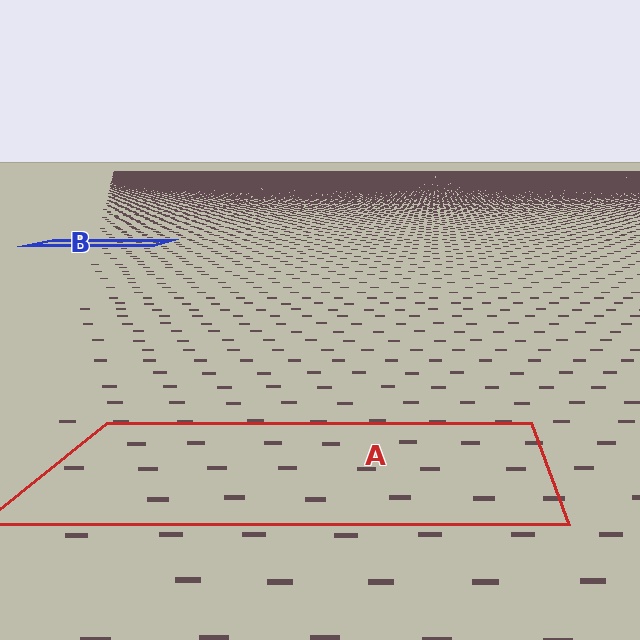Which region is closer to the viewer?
Region A is closer. The texture elements there are larger and more spread out.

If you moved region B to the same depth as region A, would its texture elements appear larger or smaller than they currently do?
They would appear larger. At a closer depth, the same texture elements are projected at a bigger on-screen size.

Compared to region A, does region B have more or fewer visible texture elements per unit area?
Region B has more texture elements per unit area — they are packed more densely because it is farther away.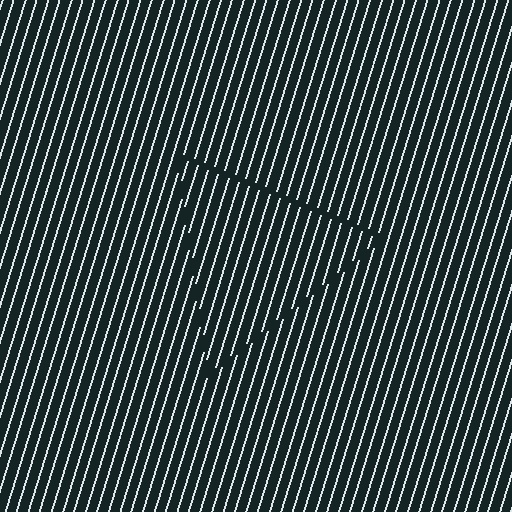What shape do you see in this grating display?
An illusory triangle. The interior of the shape contains the same grating, shifted by half a period — the contour is defined by the phase discontinuity where line-ends from the inner and outer gratings abut.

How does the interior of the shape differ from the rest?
The interior of the shape contains the same grating, shifted by half a period — the contour is defined by the phase discontinuity where line-ends from the inner and outer gratings abut.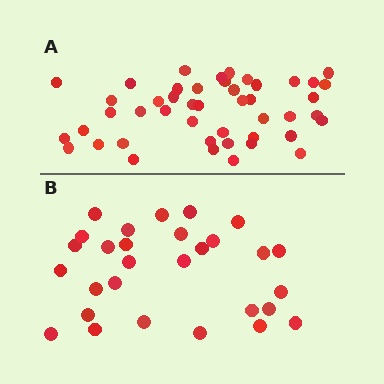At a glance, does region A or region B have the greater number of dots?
Region A (the top region) has more dots.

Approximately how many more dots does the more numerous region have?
Region A has approximately 15 more dots than region B.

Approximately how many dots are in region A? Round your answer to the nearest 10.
About 50 dots. (The exact count is 46, which rounds to 50.)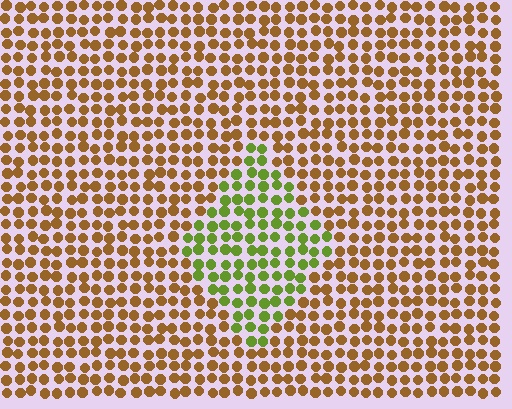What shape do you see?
I see a diamond.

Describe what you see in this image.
The image is filled with small brown elements in a uniform arrangement. A diamond-shaped region is visible where the elements are tinted to a slightly different hue, forming a subtle color boundary.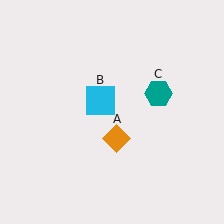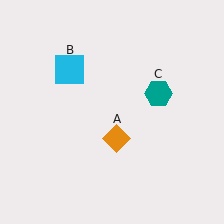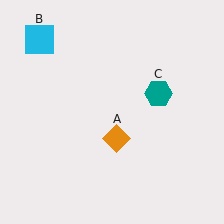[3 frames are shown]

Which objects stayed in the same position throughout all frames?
Orange diamond (object A) and teal hexagon (object C) remained stationary.